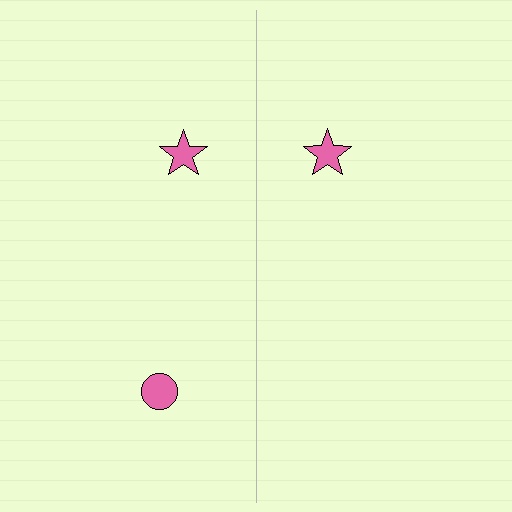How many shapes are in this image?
There are 3 shapes in this image.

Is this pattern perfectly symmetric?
No, the pattern is not perfectly symmetric. A pink circle is missing from the right side.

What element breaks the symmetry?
A pink circle is missing from the right side.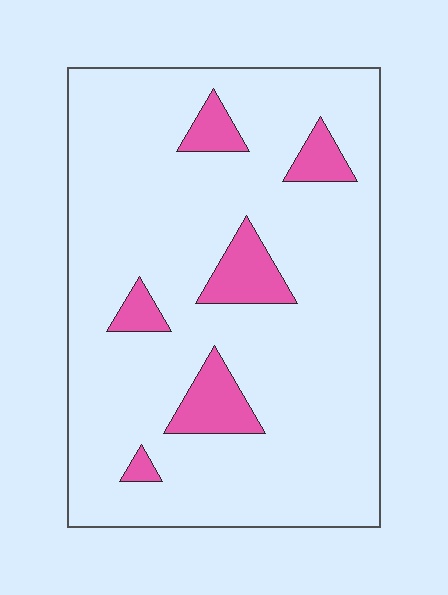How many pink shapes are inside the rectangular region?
6.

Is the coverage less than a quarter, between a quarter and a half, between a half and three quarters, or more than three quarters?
Less than a quarter.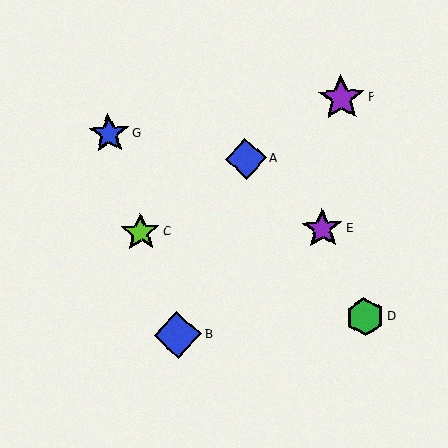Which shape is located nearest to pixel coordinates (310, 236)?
The purple star (labeled E) at (322, 229) is nearest to that location.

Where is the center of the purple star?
The center of the purple star is at (322, 229).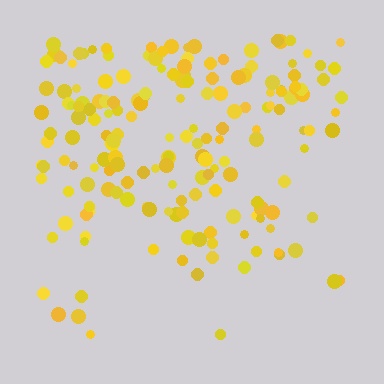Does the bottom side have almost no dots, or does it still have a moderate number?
Still a moderate number, just noticeably fewer than the top.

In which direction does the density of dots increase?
From bottom to top, with the top side densest.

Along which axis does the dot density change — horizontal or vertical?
Vertical.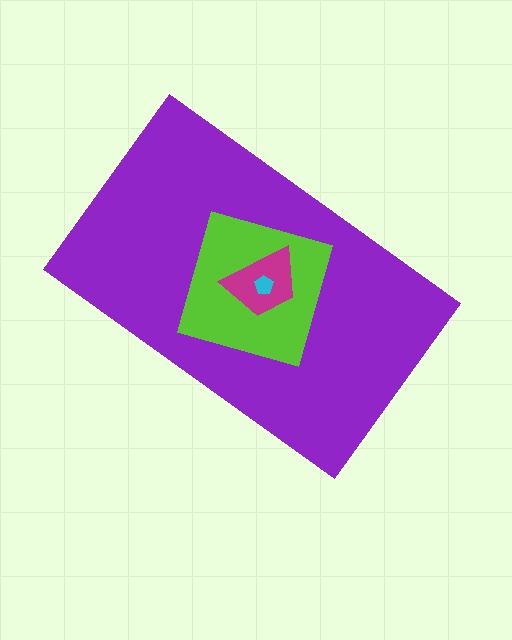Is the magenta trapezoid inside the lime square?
Yes.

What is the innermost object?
The cyan pentagon.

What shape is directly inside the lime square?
The magenta trapezoid.